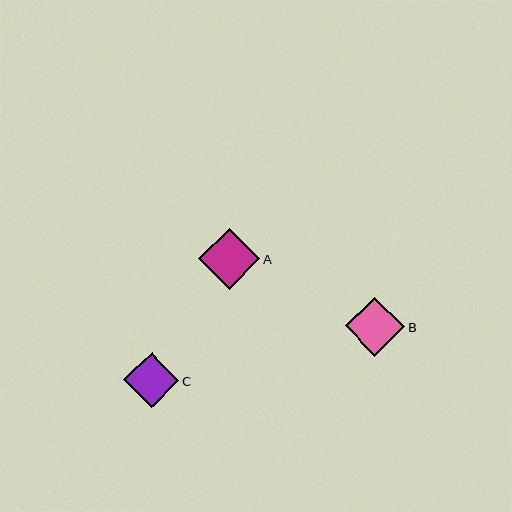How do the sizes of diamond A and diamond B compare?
Diamond A and diamond B are approximately the same size.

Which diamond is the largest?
Diamond A is the largest with a size of approximately 61 pixels.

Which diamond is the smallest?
Diamond C is the smallest with a size of approximately 55 pixels.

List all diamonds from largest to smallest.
From largest to smallest: A, B, C.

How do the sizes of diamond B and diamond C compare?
Diamond B and diamond C are approximately the same size.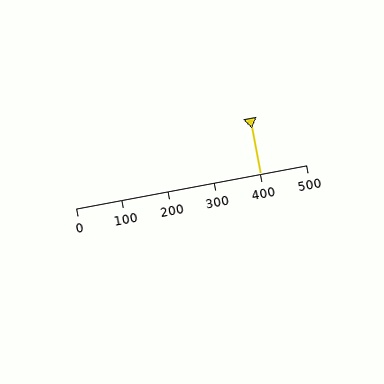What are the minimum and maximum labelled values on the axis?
The axis runs from 0 to 500.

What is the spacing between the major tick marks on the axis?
The major ticks are spaced 100 apart.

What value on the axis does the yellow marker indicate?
The marker indicates approximately 400.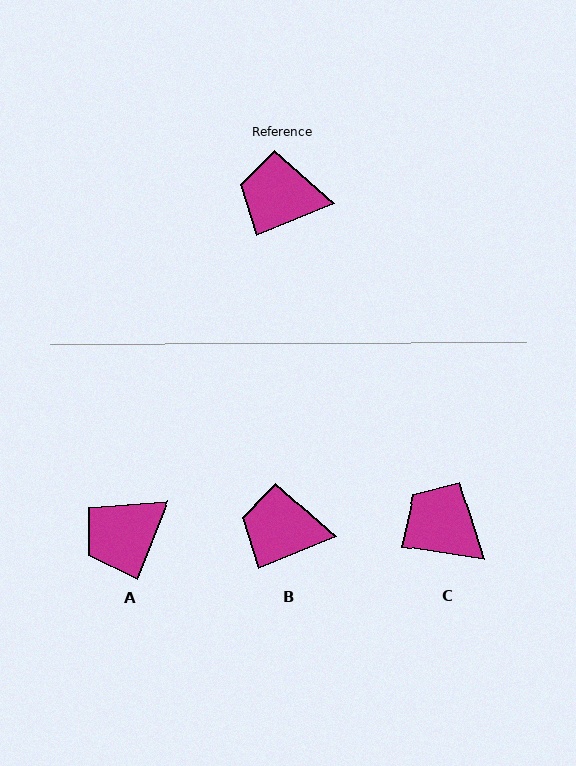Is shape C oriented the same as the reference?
No, it is off by about 31 degrees.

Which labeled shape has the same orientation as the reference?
B.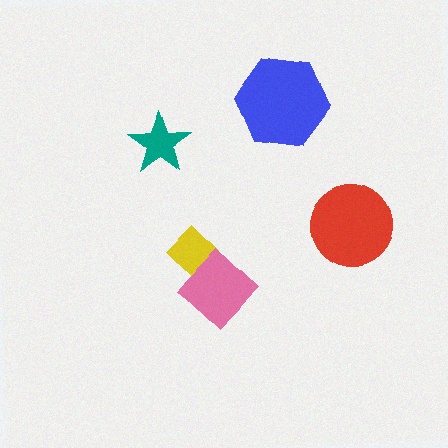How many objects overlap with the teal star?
0 objects overlap with the teal star.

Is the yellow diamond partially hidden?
Yes, it is partially covered by another shape.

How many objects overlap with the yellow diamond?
1 object overlaps with the yellow diamond.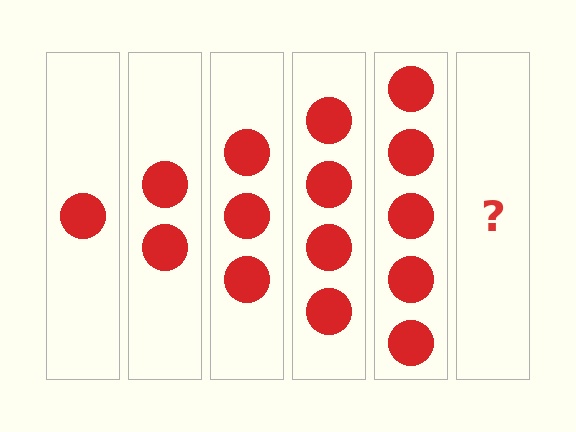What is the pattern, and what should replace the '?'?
The pattern is that each step adds one more circle. The '?' should be 6 circles.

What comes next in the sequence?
The next element should be 6 circles.